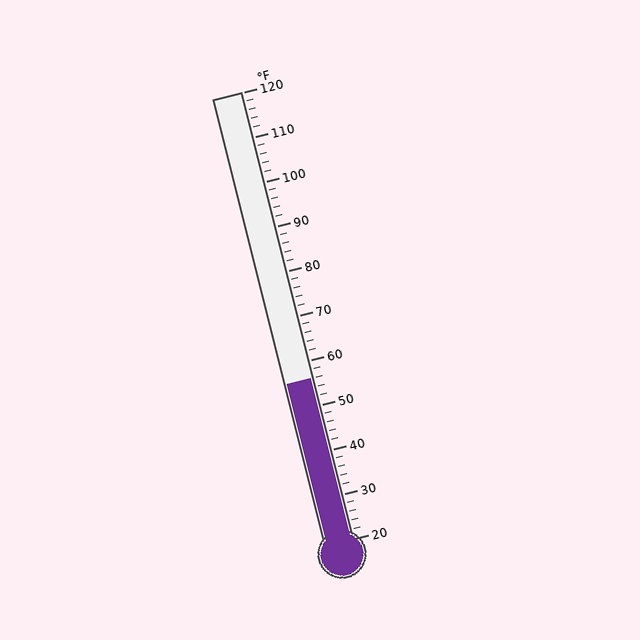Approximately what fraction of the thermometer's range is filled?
The thermometer is filled to approximately 35% of its range.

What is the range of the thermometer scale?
The thermometer scale ranges from 20°F to 120°F.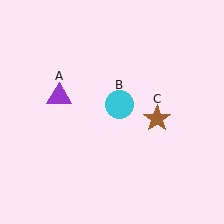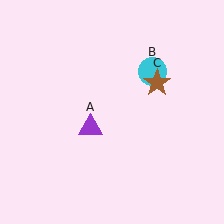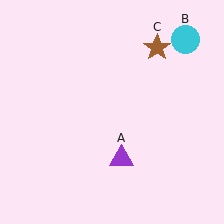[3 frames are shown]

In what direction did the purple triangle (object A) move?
The purple triangle (object A) moved down and to the right.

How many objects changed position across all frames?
3 objects changed position: purple triangle (object A), cyan circle (object B), brown star (object C).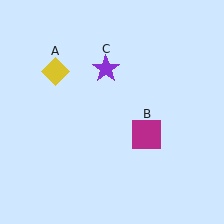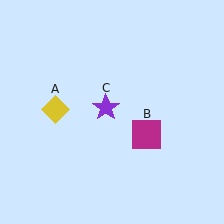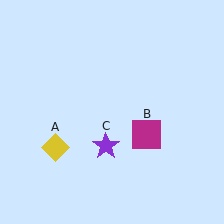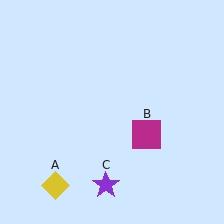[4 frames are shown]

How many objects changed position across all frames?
2 objects changed position: yellow diamond (object A), purple star (object C).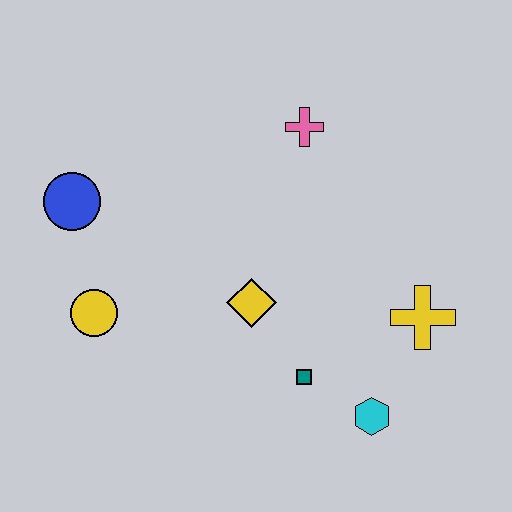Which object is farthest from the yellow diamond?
The blue circle is farthest from the yellow diamond.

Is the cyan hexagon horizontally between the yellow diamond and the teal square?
No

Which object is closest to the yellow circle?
The blue circle is closest to the yellow circle.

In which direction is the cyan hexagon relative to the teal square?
The cyan hexagon is to the right of the teal square.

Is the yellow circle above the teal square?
Yes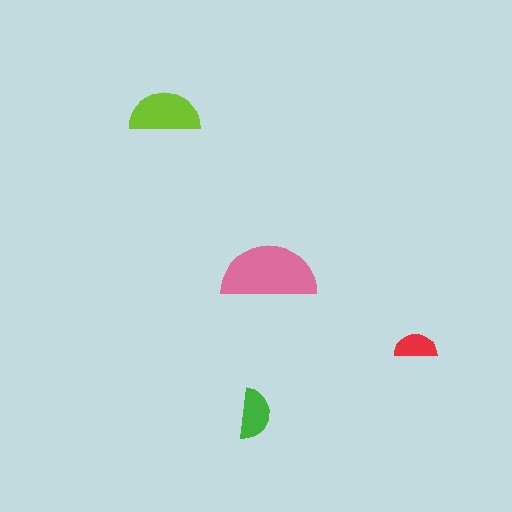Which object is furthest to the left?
The lime semicircle is leftmost.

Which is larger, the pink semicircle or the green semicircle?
The pink one.